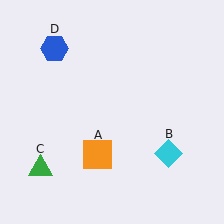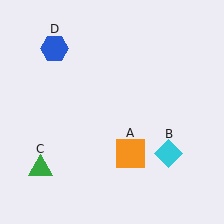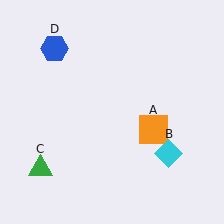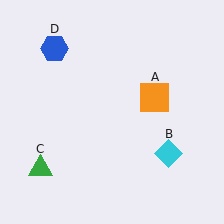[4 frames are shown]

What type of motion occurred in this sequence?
The orange square (object A) rotated counterclockwise around the center of the scene.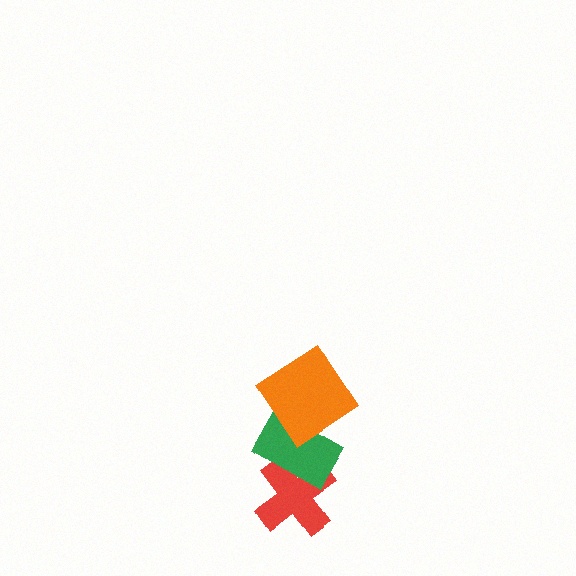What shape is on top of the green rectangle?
The orange diamond is on top of the green rectangle.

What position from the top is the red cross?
The red cross is 3rd from the top.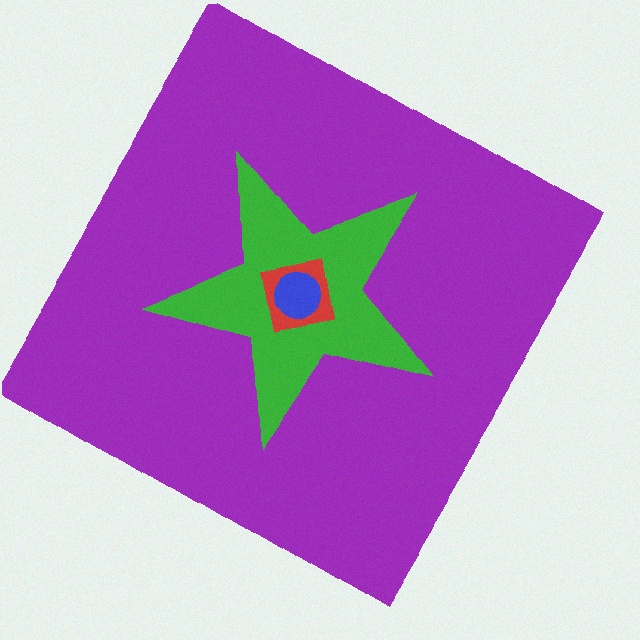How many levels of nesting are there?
4.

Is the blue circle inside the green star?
Yes.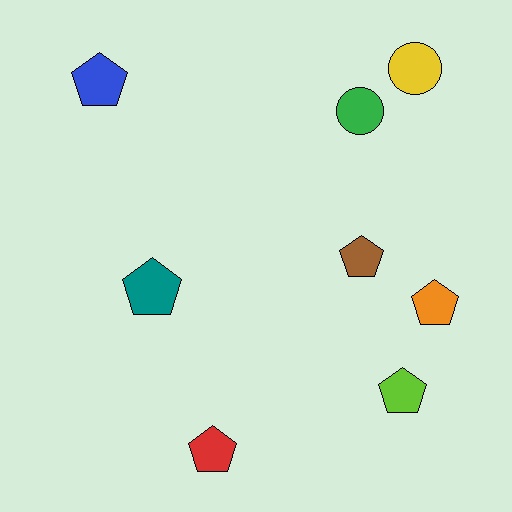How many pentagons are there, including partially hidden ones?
There are 6 pentagons.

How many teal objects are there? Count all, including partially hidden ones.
There is 1 teal object.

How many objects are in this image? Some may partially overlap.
There are 8 objects.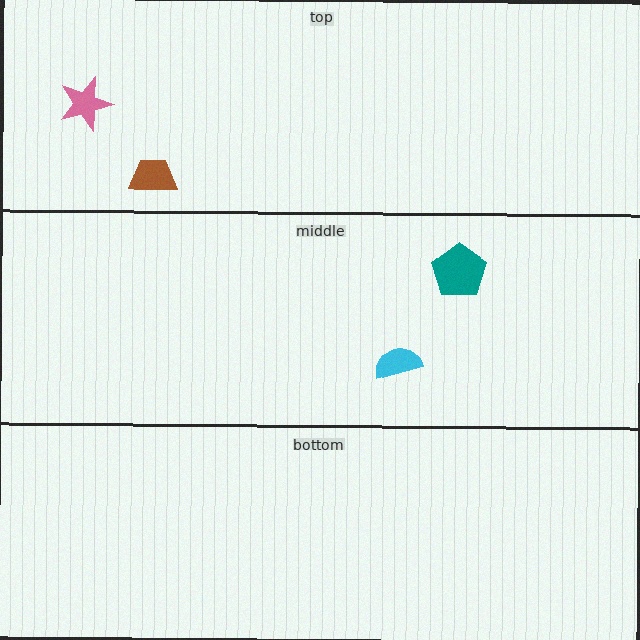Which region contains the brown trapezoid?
The top region.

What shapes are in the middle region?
The cyan semicircle, the teal pentagon.